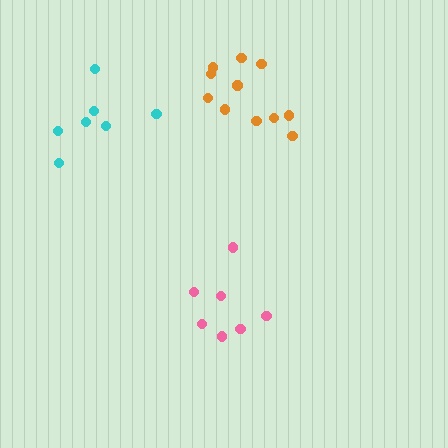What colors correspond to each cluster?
The clusters are colored: orange, cyan, pink.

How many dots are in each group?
Group 1: 11 dots, Group 2: 7 dots, Group 3: 7 dots (25 total).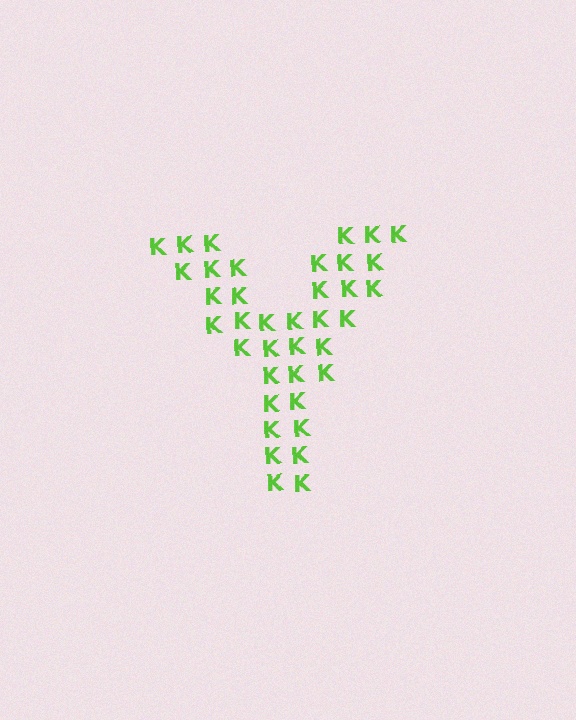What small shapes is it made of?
It is made of small letter K's.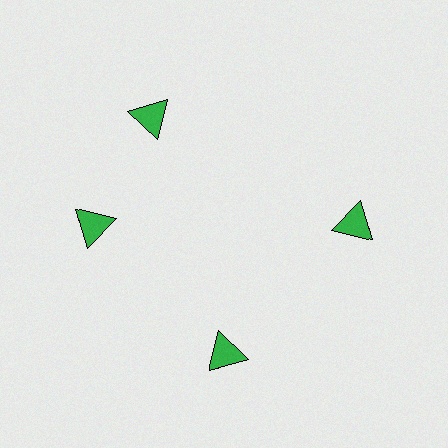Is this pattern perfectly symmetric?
No. The 4 green triangles are arranged in a ring, but one element near the 12 o'clock position is rotated out of alignment along the ring, breaking the 4-fold rotational symmetry.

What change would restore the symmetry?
The symmetry would be restored by rotating it back into even spacing with its neighbors so that all 4 triangles sit at equal angles and equal distance from the center.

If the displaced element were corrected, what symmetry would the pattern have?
It would have 4-fold rotational symmetry — the pattern would map onto itself every 90 degrees.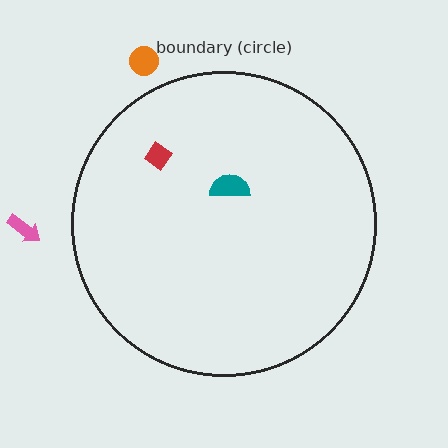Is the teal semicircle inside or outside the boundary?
Inside.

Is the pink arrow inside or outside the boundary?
Outside.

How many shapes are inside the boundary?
2 inside, 2 outside.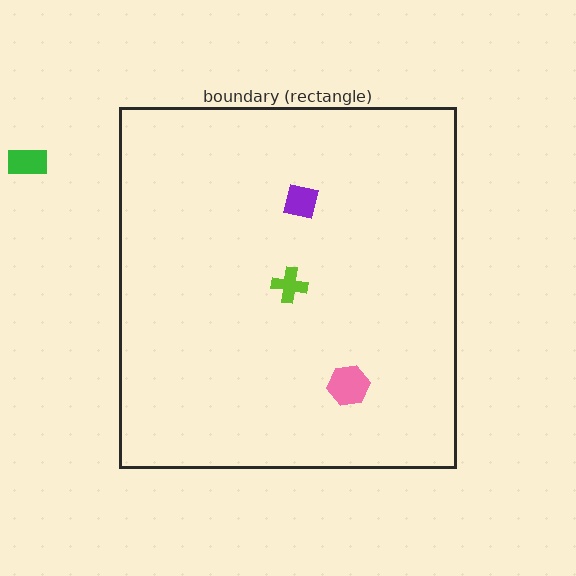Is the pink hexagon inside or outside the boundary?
Inside.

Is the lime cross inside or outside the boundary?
Inside.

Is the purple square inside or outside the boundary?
Inside.